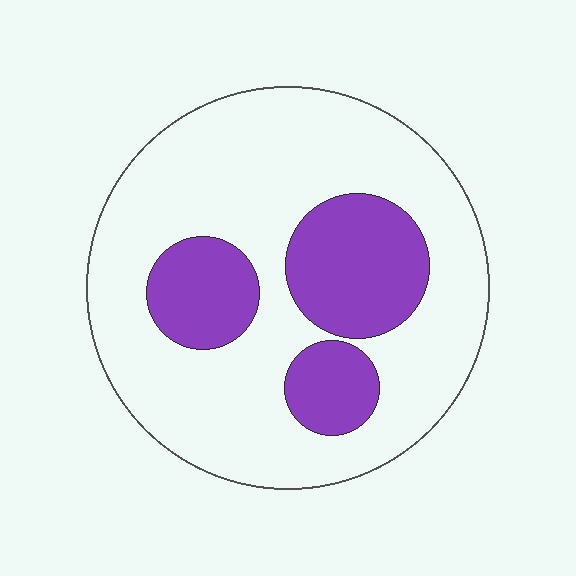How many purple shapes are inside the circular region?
3.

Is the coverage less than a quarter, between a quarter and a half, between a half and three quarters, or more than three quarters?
Between a quarter and a half.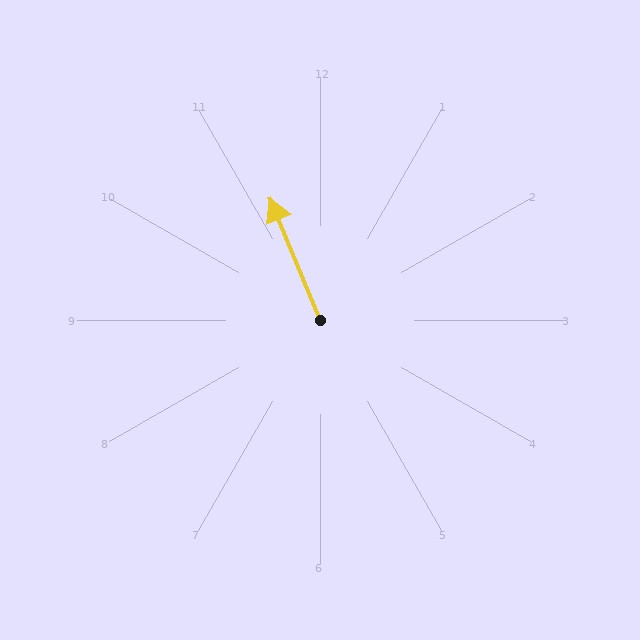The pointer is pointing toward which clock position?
Roughly 11 o'clock.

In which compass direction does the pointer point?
North.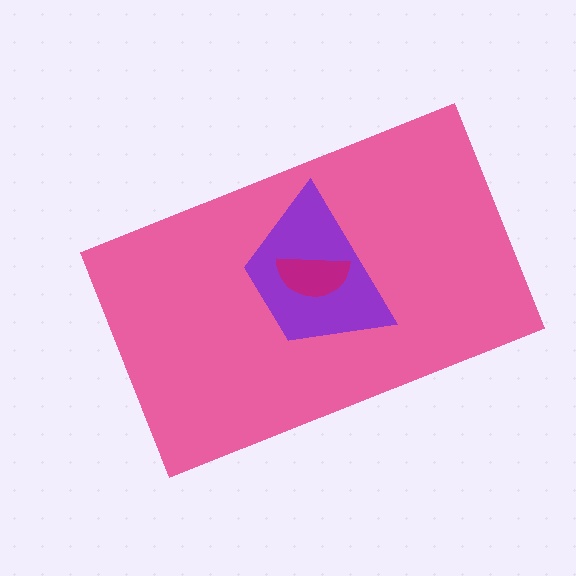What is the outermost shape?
The pink rectangle.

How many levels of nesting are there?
3.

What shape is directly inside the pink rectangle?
The purple trapezoid.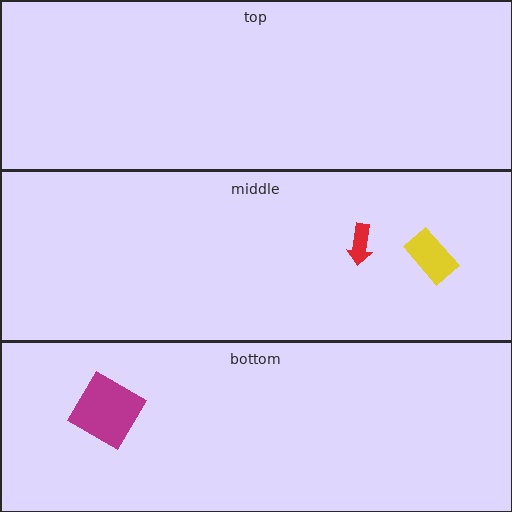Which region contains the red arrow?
The middle region.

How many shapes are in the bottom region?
1.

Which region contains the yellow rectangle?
The middle region.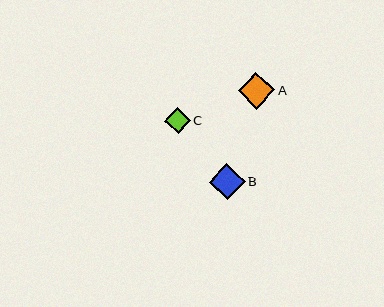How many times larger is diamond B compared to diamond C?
Diamond B is approximately 1.4 times the size of diamond C.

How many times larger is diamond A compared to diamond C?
Diamond A is approximately 1.4 times the size of diamond C.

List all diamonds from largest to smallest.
From largest to smallest: A, B, C.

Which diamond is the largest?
Diamond A is the largest with a size of approximately 36 pixels.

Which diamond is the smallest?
Diamond C is the smallest with a size of approximately 25 pixels.